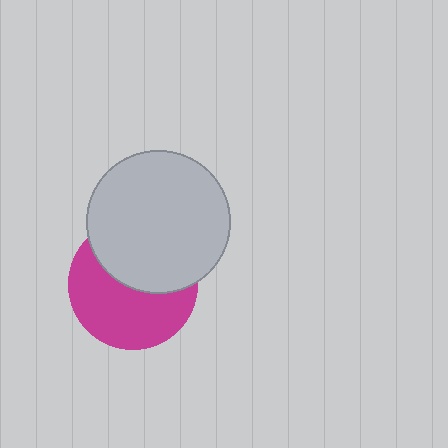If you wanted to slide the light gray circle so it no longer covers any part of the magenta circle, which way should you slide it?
Slide it up — that is the most direct way to separate the two shapes.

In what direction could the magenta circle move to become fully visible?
The magenta circle could move down. That would shift it out from behind the light gray circle entirely.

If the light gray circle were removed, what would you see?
You would see the complete magenta circle.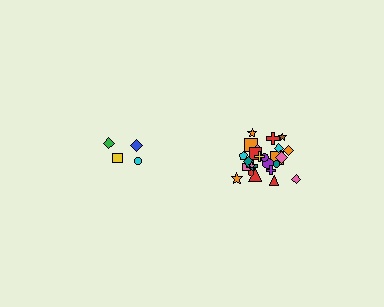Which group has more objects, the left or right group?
The right group.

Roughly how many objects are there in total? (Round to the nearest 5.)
Roughly 30 objects in total.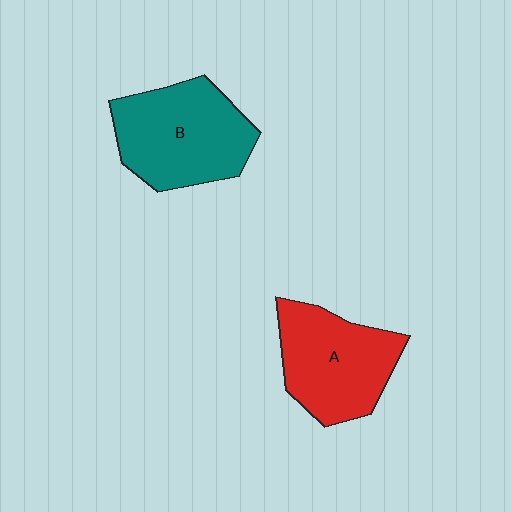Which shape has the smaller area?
Shape A (red).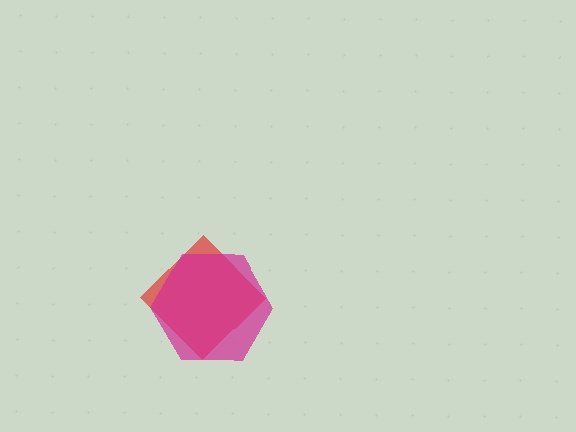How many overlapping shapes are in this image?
There are 2 overlapping shapes in the image.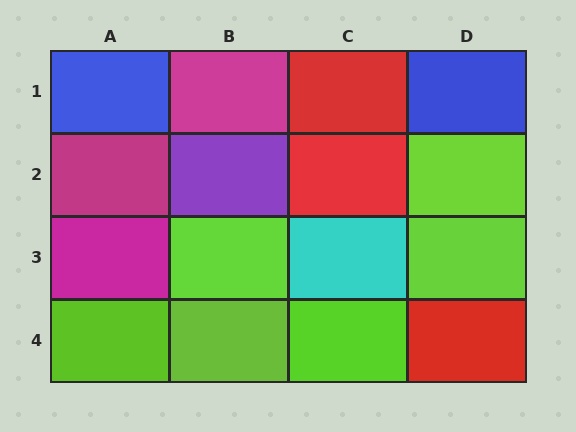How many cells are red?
3 cells are red.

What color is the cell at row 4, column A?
Lime.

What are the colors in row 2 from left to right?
Magenta, purple, red, lime.